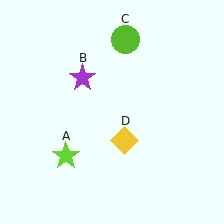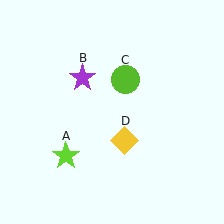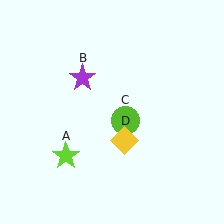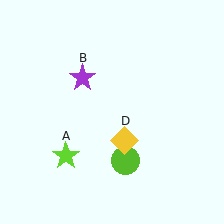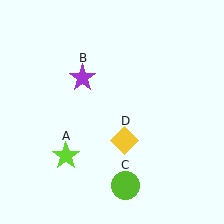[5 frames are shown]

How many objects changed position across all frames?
1 object changed position: lime circle (object C).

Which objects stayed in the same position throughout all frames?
Lime star (object A) and purple star (object B) and yellow diamond (object D) remained stationary.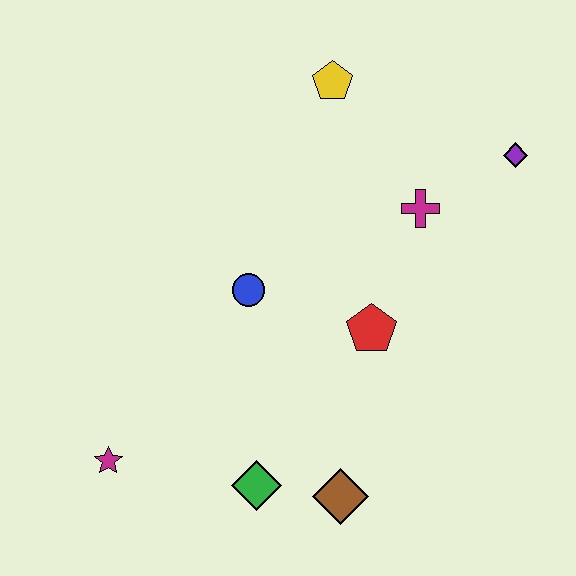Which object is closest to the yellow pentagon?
The magenta cross is closest to the yellow pentagon.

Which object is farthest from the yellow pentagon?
The magenta star is farthest from the yellow pentagon.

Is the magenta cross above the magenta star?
Yes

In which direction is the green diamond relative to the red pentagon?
The green diamond is below the red pentagon.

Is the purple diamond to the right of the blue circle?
Yes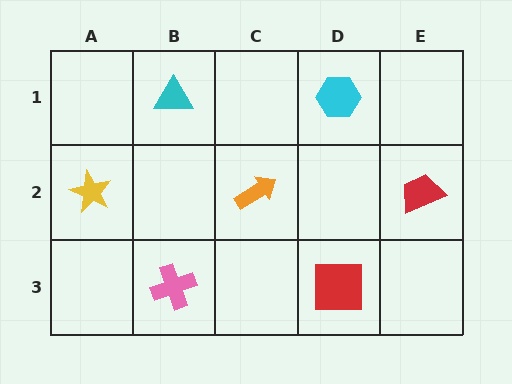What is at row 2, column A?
A yellow star.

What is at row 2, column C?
An orange arrow.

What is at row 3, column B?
A pink cross.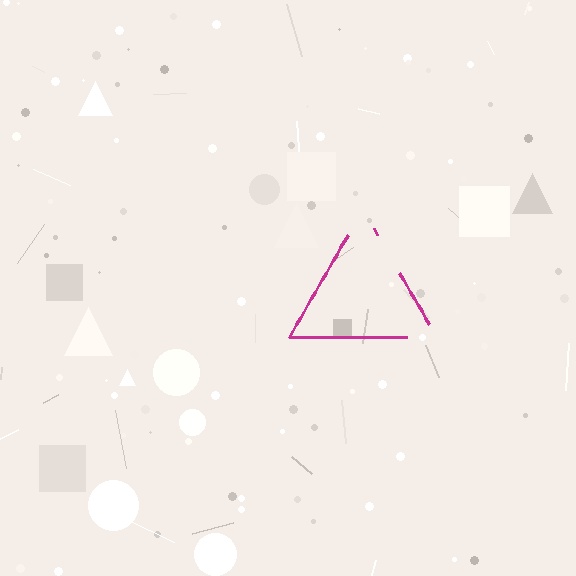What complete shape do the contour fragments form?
The contour fragments form a triangle.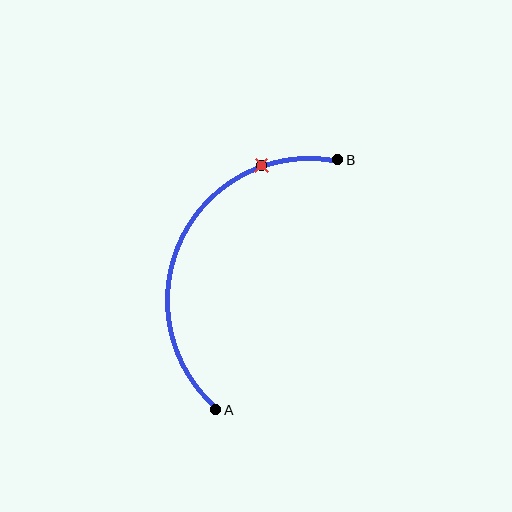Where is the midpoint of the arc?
The arc midpoint is the point on the curve farthest from the straight line joining A and B. It sits to the left of that line.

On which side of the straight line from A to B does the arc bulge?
The arc bulges to the left of the straight line connecting A and B.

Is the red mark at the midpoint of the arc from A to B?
No. The red mark lies on the arc but is closer to endpoint B. The arc midpoint would be at the point on the curve equidistant along the arc from both A and B.